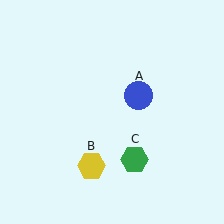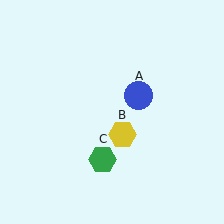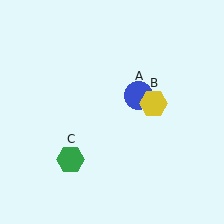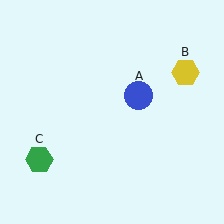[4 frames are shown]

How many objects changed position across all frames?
2 objects changed position: yellow hexagon (object B), green hexagon (object C).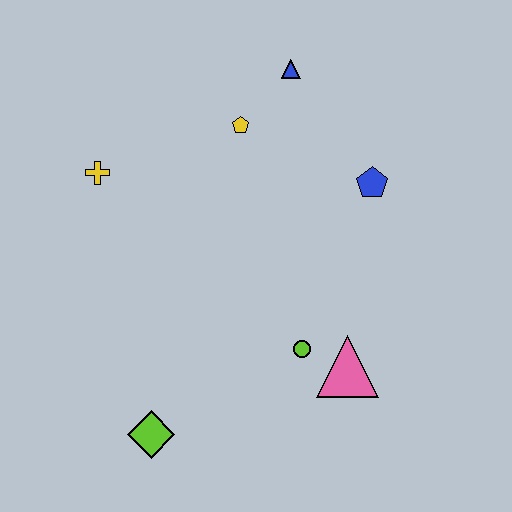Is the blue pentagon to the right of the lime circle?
Yes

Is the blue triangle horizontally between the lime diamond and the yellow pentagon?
No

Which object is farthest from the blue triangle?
The lime diamond is farthest from the blue triangle.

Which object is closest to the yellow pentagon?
The blue triangle is closest to the yellow pentagon.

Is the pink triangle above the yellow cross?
No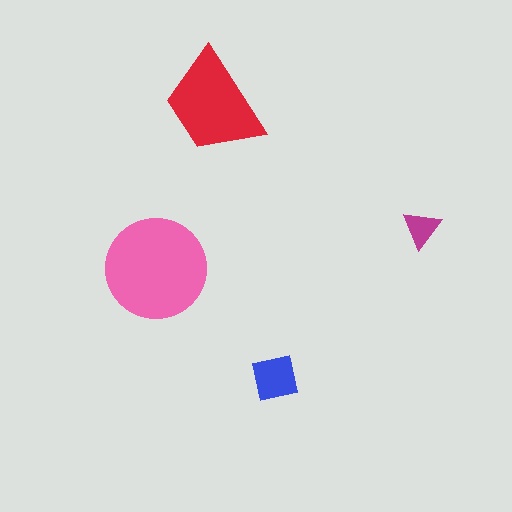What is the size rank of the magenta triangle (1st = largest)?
4th.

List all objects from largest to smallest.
The pink circle, the red trapezoid, the blue square, the magenta triangle.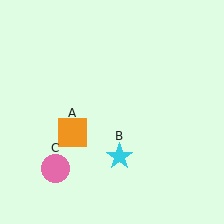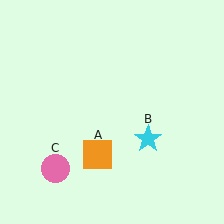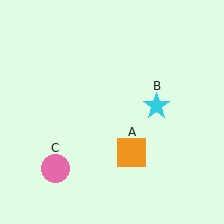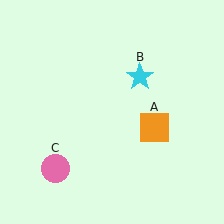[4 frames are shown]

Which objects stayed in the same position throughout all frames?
Pink circle (object C) remained stationary.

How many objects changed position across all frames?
2 objects changed position: orange square (object A), cyan star (object B).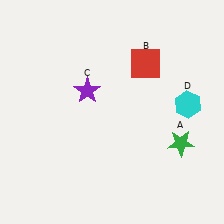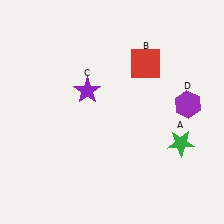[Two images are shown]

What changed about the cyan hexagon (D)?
In Image 1, D is cyan. In Image 2, it changed to purple.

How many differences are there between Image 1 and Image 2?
There is 1 difference between the two images.